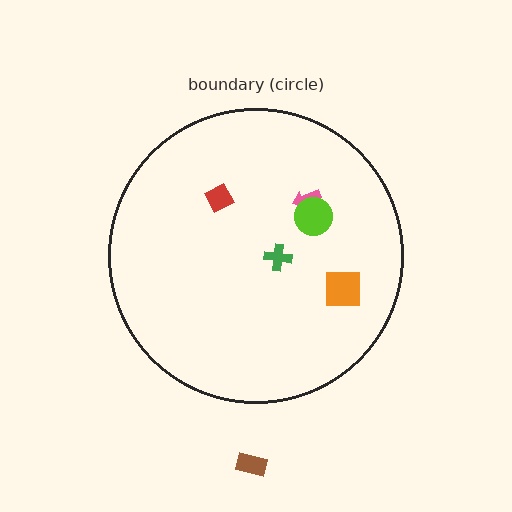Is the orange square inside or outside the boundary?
Inside.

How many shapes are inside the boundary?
5 inside, 1 outside.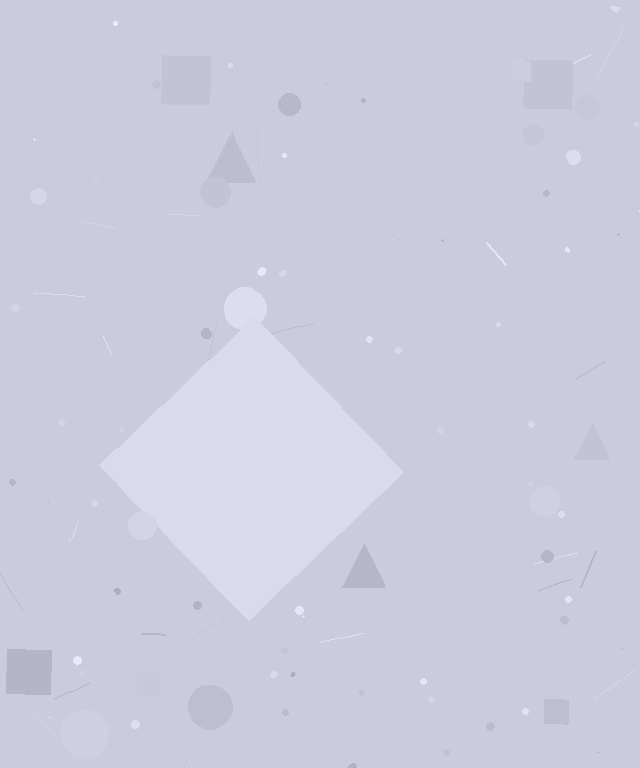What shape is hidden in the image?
A diamond is hidden in the image.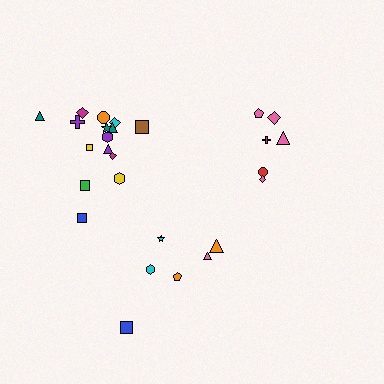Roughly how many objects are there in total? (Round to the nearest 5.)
Roughly 25 objects in total.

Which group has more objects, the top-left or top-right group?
The top-left group.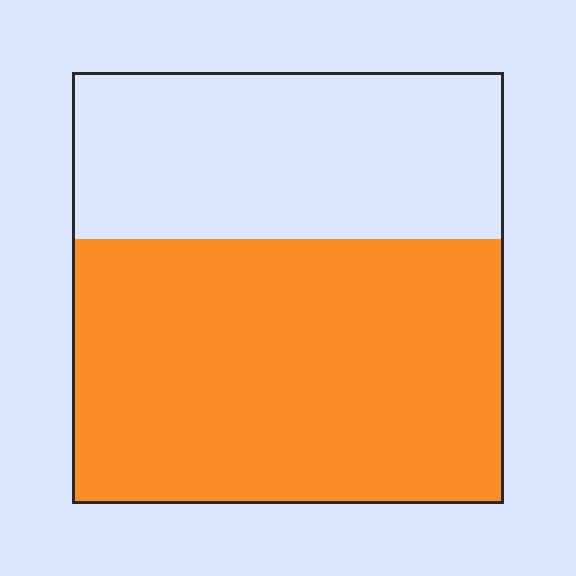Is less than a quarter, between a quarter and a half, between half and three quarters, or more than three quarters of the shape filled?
Between half and three quarters.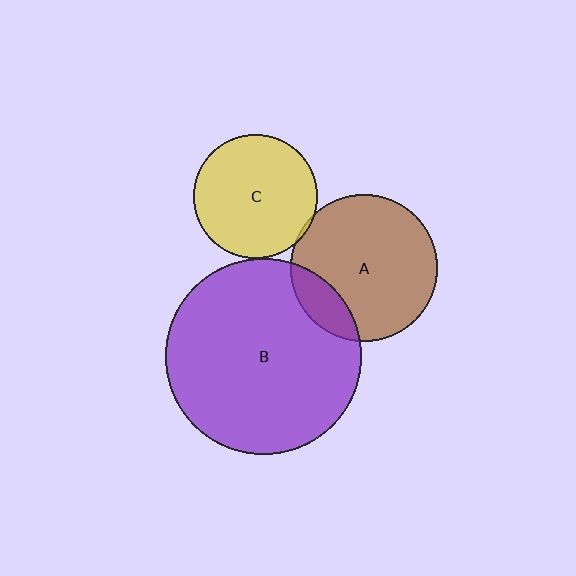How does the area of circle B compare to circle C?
Approximately 2.5 times.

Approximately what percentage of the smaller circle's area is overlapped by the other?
Approximately 5%.